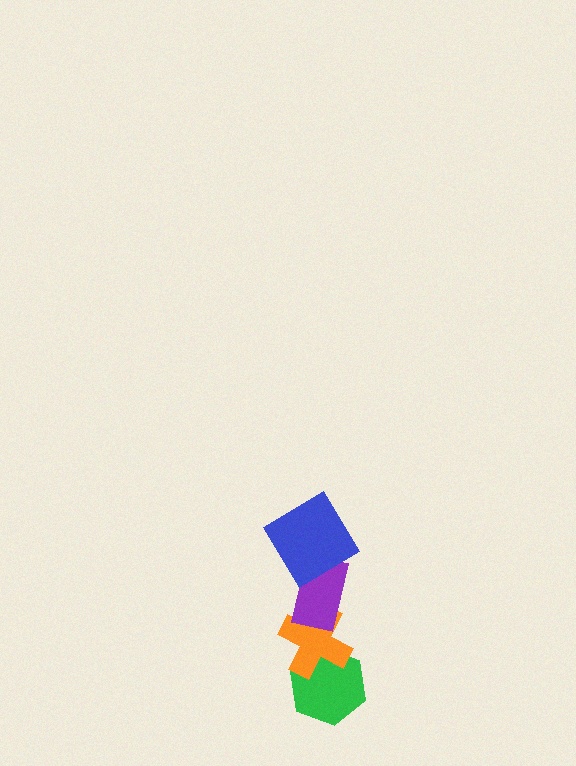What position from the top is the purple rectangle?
The purple rectangle is 2nd from the top.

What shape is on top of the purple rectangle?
The blue diamond is on top of the purple rectangle.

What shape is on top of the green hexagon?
The orange cross is on top of the green hexagon.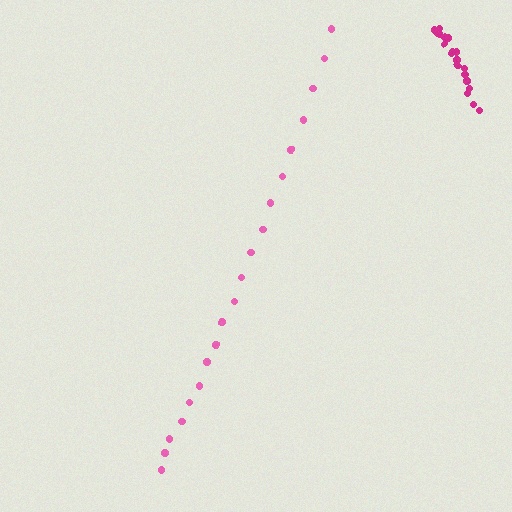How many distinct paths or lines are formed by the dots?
There are 2 distinct paths.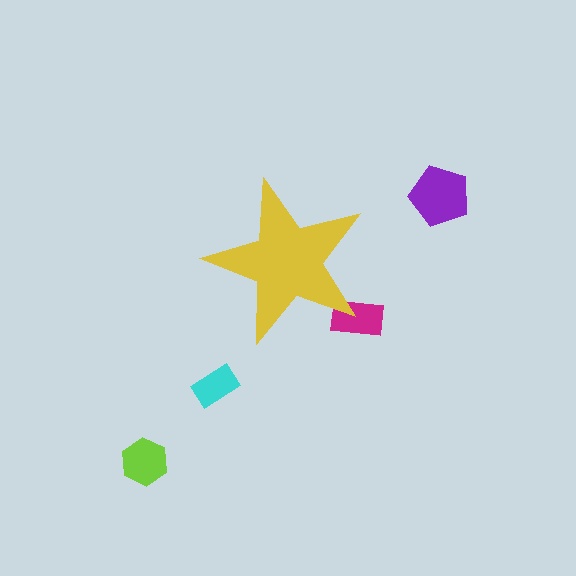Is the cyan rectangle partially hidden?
No, the cyan rectangle is fully visible.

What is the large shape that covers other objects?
A yellow star.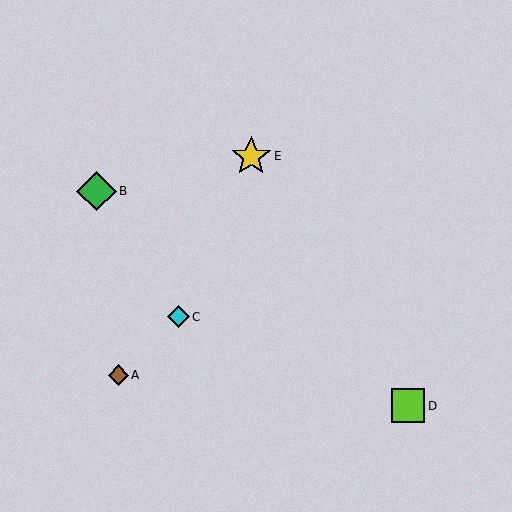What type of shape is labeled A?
Shape A is a brown diamond.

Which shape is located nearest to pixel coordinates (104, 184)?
The green diamond (labeled B) at (97, 191) is nearest to that location.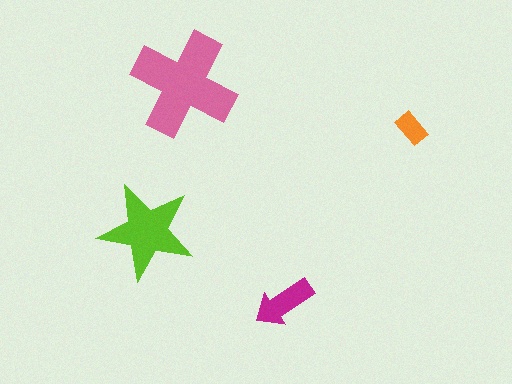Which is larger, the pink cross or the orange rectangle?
The pink cross.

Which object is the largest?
The pink cross.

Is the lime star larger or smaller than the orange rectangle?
Larger.